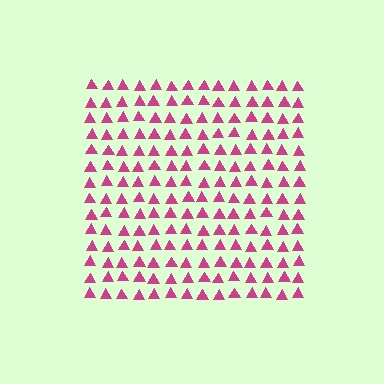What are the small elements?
The small elements are triangles.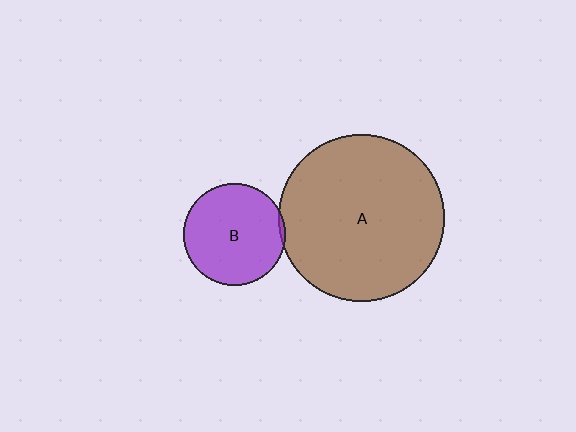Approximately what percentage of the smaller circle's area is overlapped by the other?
Approximately 5%.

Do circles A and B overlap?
Yes.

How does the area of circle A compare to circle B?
Approximately 2.7 times.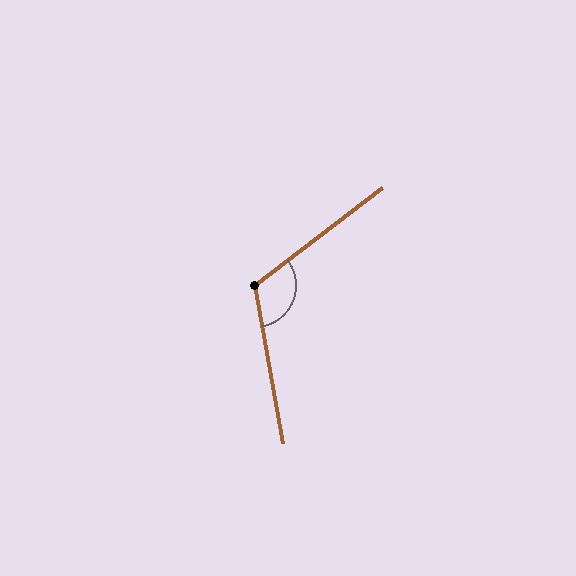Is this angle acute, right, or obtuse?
It is obtuse.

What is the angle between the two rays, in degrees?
Approximately 118 degrees.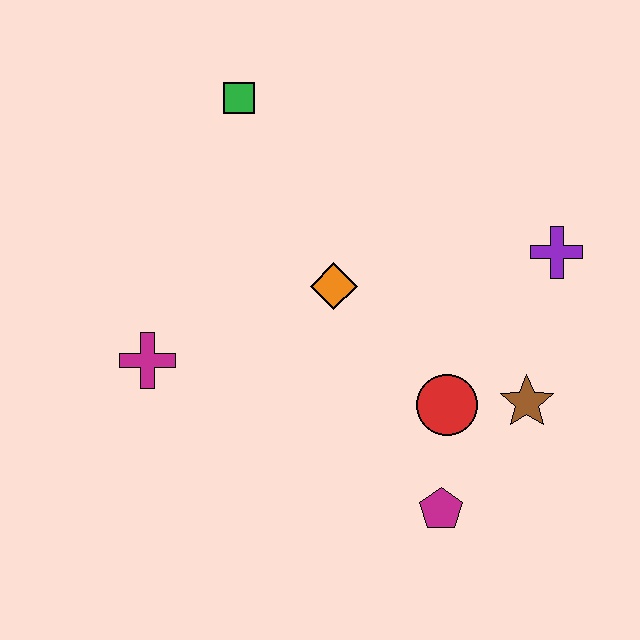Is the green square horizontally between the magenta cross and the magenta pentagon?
Yes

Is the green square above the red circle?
Yes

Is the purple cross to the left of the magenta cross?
No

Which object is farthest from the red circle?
The green square is farthest from the red circle.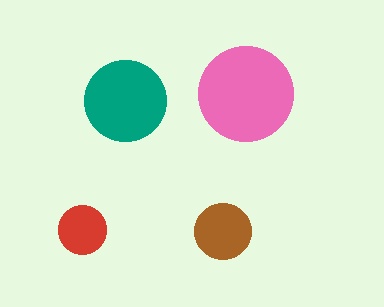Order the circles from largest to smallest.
the pink one, the teal one, the brown one, the red one.